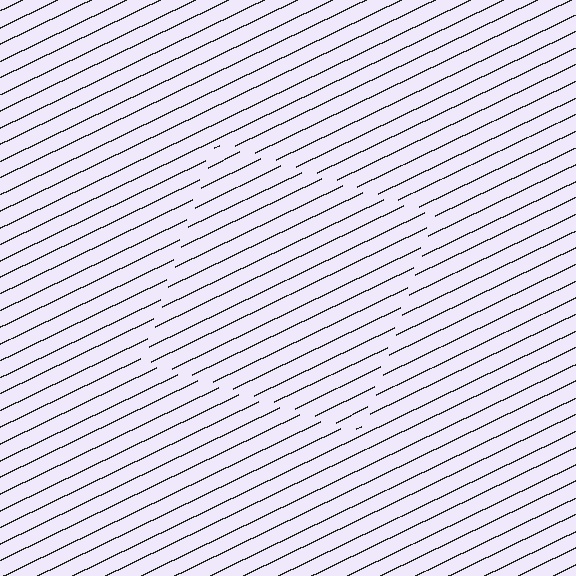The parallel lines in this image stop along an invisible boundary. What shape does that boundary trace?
An illusory square. The interior of the shape contains the same grating, shifted by half a period — the contour is defined by the phase discontinuity where line-ends from the inner and outer gratings abut.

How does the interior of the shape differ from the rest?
The interior of the shape contains the same grating, shifted by half a period — the contour is defined by the phase discontinuity where line-ends from the inner and outer gratings abut.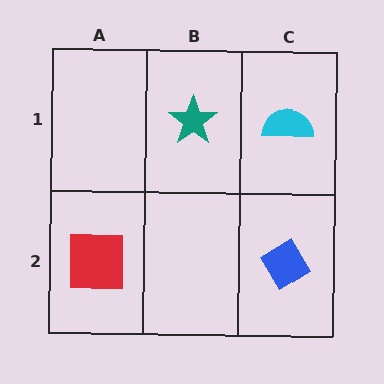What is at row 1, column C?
A cyan semicircle.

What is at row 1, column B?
A teal star.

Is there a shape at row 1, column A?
No, that cell is empty.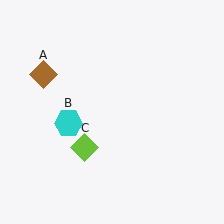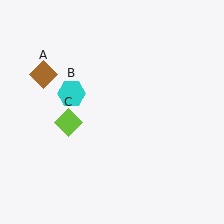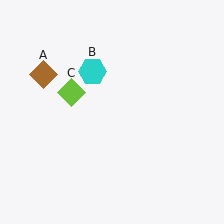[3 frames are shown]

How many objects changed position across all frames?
2 objects changed position: cyan hexagon (object B), lime diamond (object C).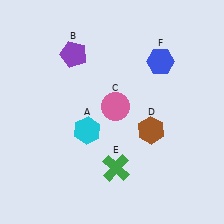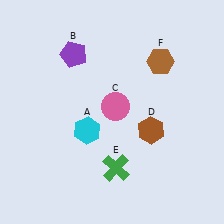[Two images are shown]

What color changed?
The hexagon (F) changed from blue in Image 1 to brown in Image 2.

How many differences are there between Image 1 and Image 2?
There is 1 difference between the two images.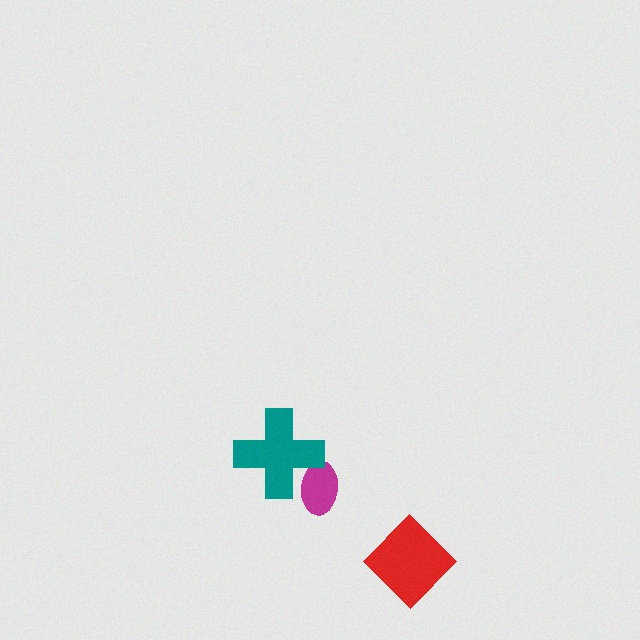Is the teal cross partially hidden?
No, no other shape covers it.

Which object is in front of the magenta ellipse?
The teal cross is in front of the magenta ellipse.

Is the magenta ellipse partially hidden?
Yes, it is partially covered by another shape.